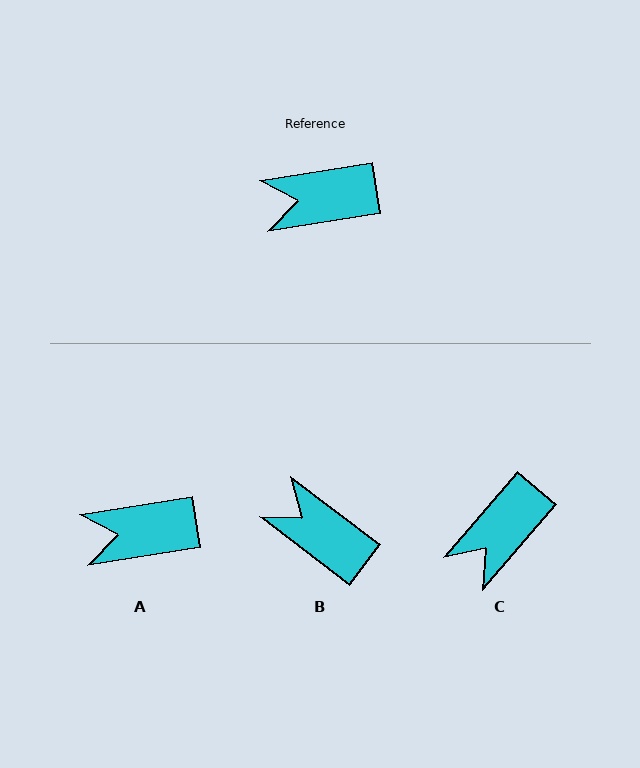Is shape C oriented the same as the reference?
No, it is off by about 40 degrees.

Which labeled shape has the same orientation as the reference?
A.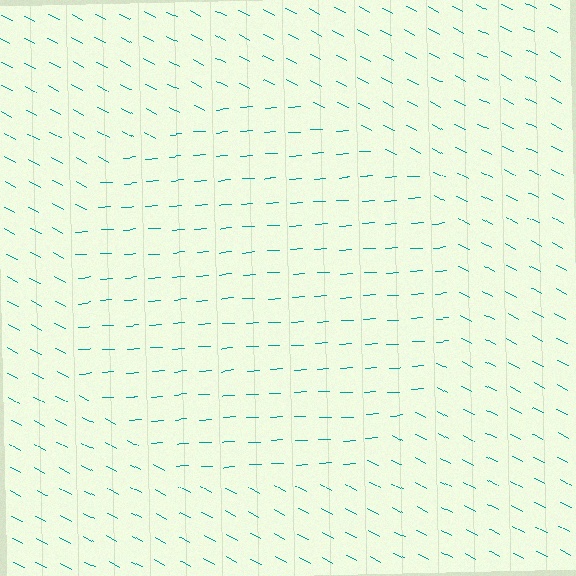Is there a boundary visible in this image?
Yes, there is a texture boundary formed by a change in line orientation.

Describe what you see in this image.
The image is filled with small teal line segments. A circle region in the image has lines oriented differently from the surrounding lines, creating a visible texture boundary.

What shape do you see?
I see a circle.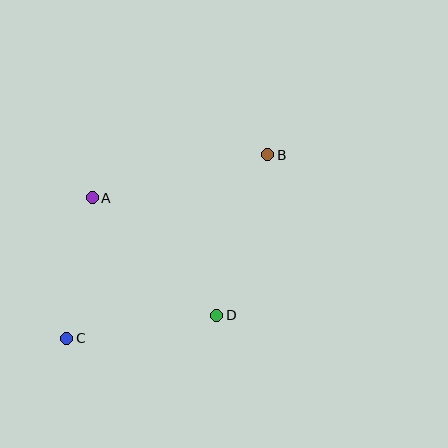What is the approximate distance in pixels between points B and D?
The distance between B and D is approximately 168 pixels.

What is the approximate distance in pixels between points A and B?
The distance between A and B is approximately 181 pixels.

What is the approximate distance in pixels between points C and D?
The distance between C and D is approximately 152 pixels.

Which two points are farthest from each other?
Points B and C are farthest from each other.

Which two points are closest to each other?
Points A and C are closest to each other.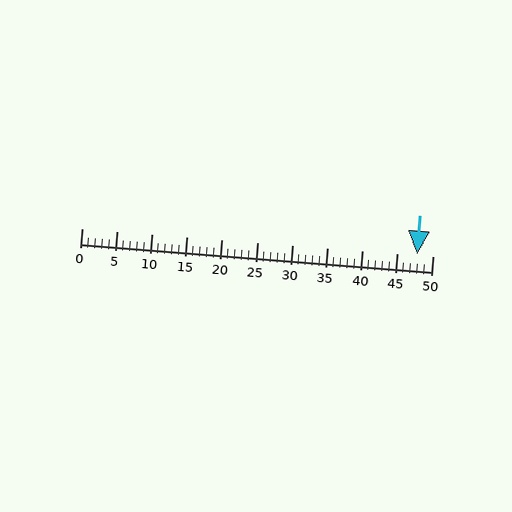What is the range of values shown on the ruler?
The ruler shows values from 0 to 50.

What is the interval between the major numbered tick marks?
The major tick marks are spaced 5 units apart.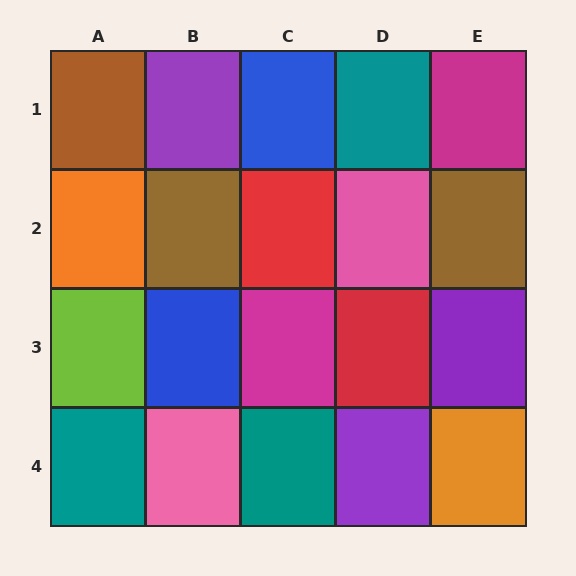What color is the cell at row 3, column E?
Purple.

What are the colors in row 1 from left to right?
Brown, purple, blue, teal, magenta.